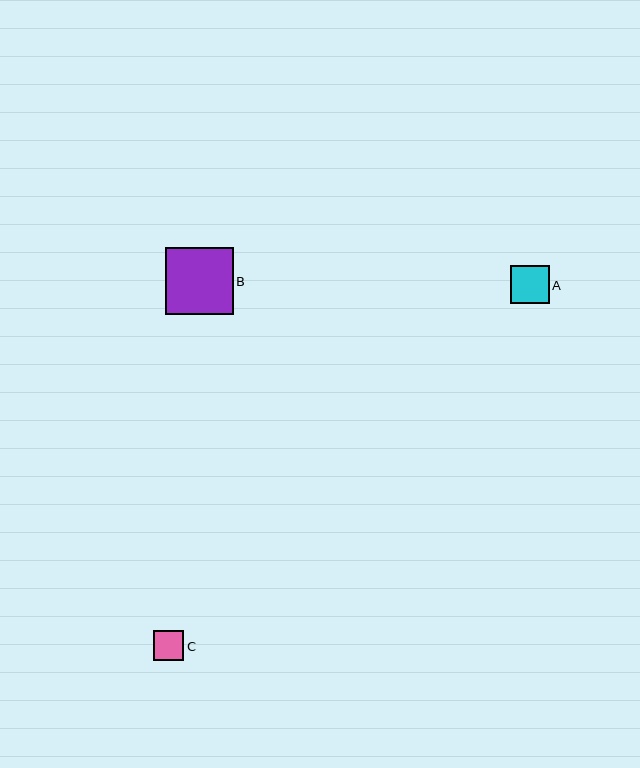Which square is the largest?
Square B is the largest with a size of approximately 67 pixels.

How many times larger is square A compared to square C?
Square A is approximately 1.3 times the size of square C.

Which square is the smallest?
Square C is the smallest with a size of approximately 30 pixels.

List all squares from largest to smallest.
From largest to smallest: B, A, C.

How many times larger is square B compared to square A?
Square B is approximately 1.8 times the size of square A.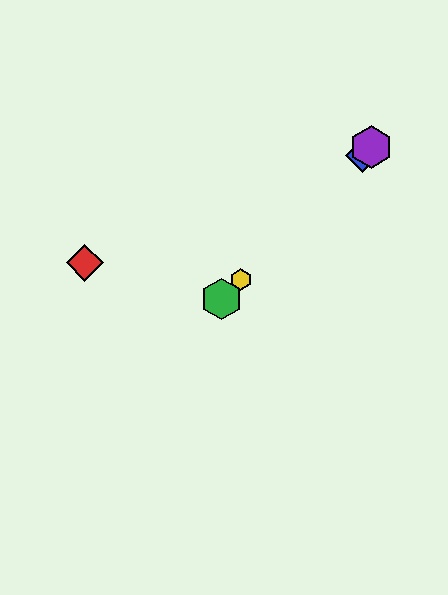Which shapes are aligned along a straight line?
The blue diamond, the green hexagon, the yellow hexagon, the purple hexagon are aligned along a straight line.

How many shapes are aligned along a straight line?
4 shapes (the blue diamond, the green hexagon, the yellow hexagon, the purple hexagon) are aligned along a straight line.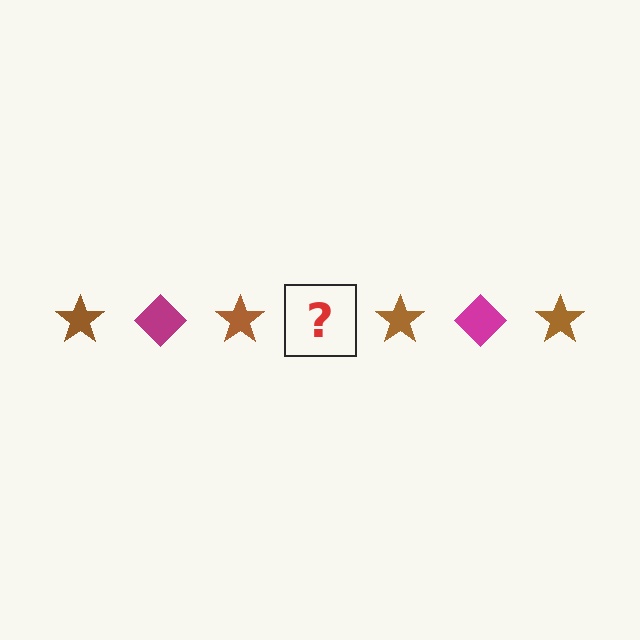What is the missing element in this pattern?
The missing element is a magenta diamond.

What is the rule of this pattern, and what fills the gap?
The rule is that the pattern alternates between brown star and magenta diamond. The gap should be filled with a magenta diamond.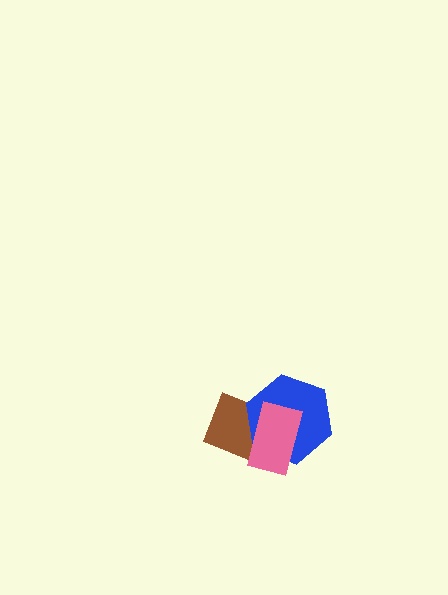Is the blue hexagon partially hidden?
Yes, it is partially covered by another shape.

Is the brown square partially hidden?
Yes, it is partially covered by another shape.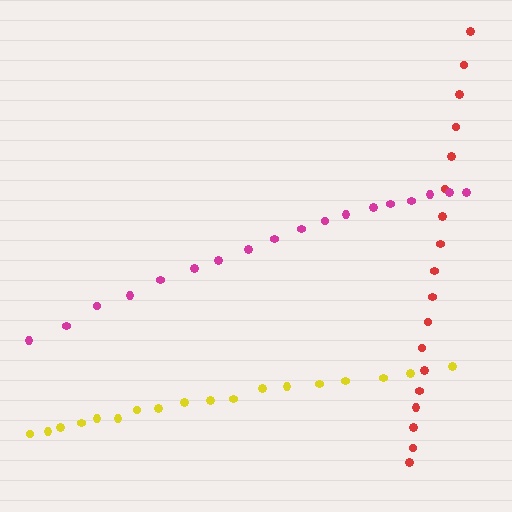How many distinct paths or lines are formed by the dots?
There are 3 distinct paths.